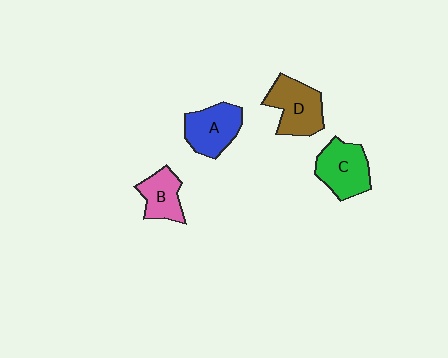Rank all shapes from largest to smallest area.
From largest to smallest: D (brown), C (green), A (blue), B (pink).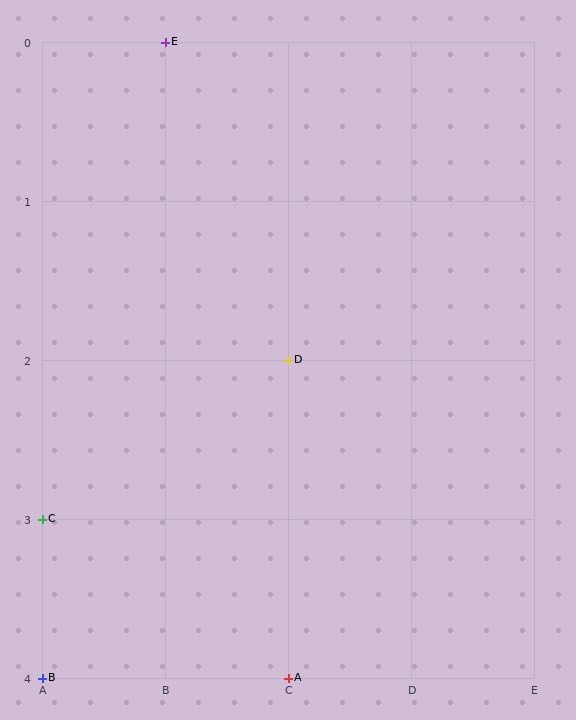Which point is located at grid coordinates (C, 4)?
Point A is at (C, 4).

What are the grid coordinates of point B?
Point B is at grid coordinates (A, 4).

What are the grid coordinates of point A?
Point A is at grid coordinates (C, 4).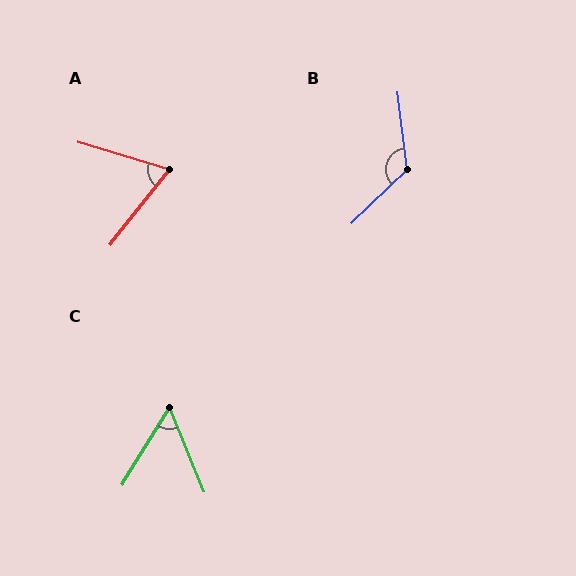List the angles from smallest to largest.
C (54°), A (69°), B (127°).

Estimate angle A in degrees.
Approximately 69 degrees.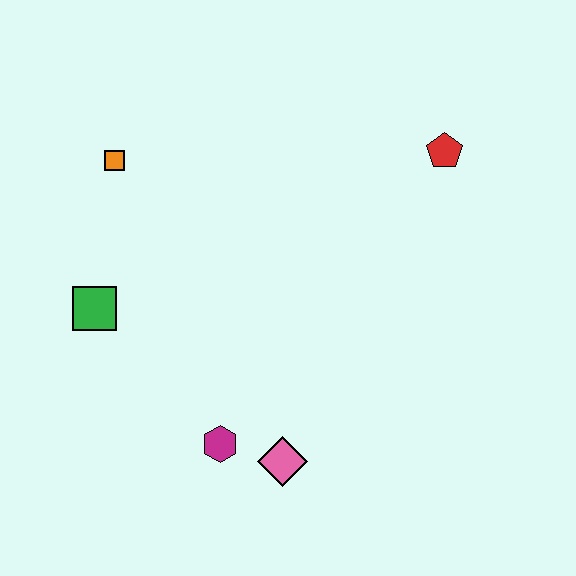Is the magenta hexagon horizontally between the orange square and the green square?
No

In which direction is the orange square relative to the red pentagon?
The orange square is to the left of the red pentagon.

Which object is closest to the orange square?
The green square is closest to the orange square.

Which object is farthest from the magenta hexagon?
The red pentagon is farthest from the magenta hexagon.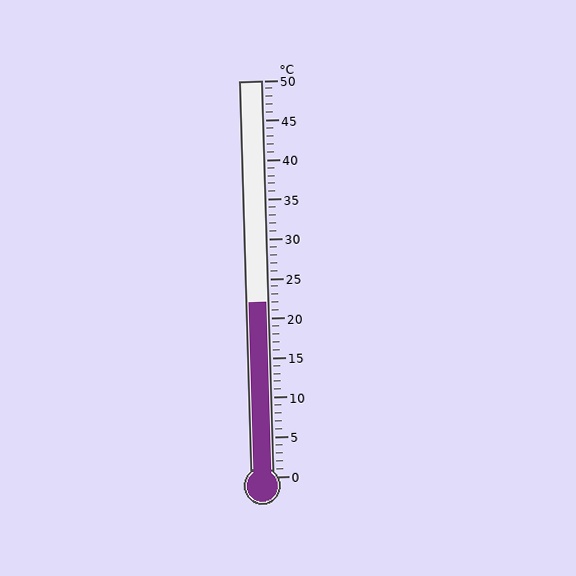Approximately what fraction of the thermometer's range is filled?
The thermometer is filled to approximately 45% of its range.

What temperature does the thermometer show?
The thermometer shows approximately 22°C.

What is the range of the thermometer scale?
The thermometer scale ranges from 0°C to 50°C.